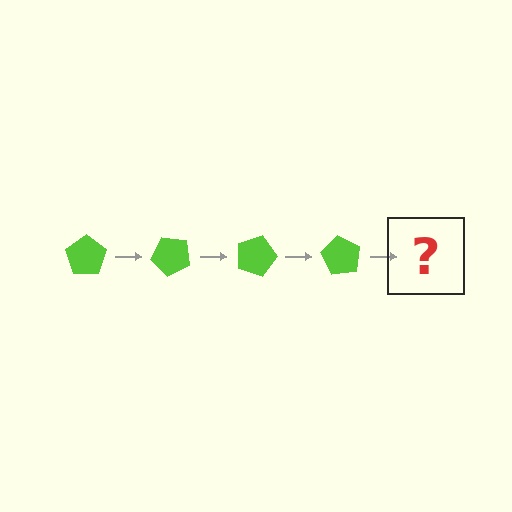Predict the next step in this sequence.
The next step is a lime pentagon rotated 180 degrees.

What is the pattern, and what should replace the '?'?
The pattern is that the pentagon rotates 45 degrees each step. The '?' should be a lime pentagon rotated 180 degrees.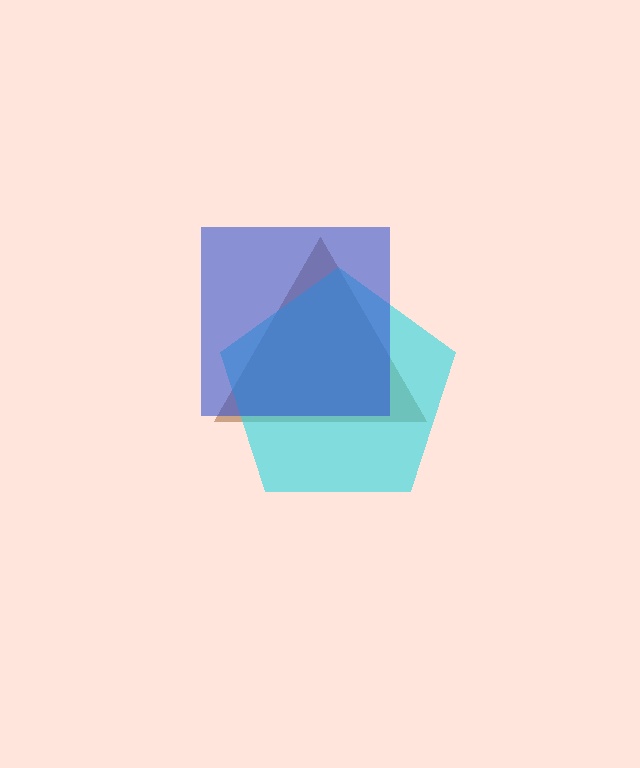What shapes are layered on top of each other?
The layered shapes are: a brown triangle, a cyan pentagon, a blue square.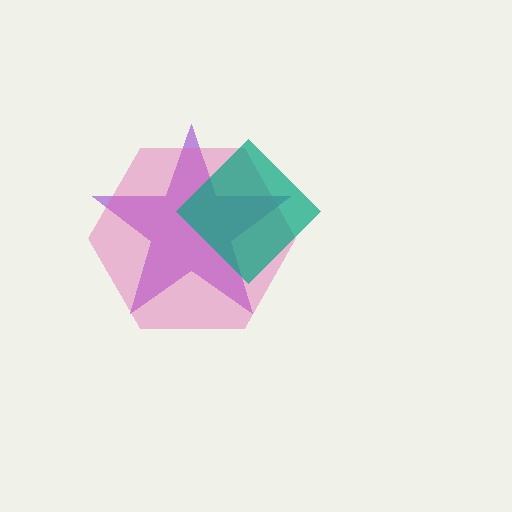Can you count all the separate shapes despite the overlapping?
Yes, there are 3 separate shapes.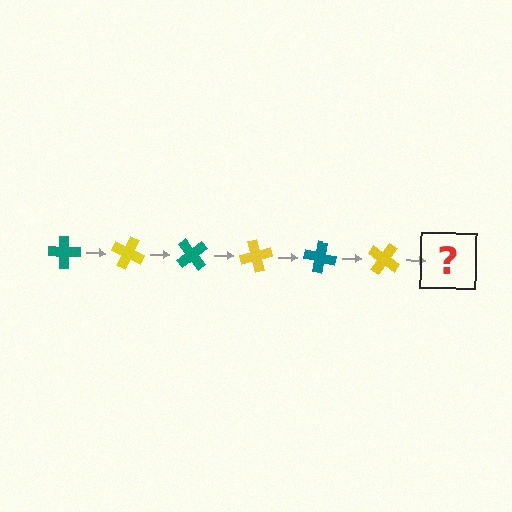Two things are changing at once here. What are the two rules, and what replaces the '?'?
The two rules are that it rotates 25 degrees each step and the color cycles through teal and yellow. The '?' should be a teal cross, rotated 150 degrees from the start.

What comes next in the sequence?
The next element should be a teal cross, rotated 150 degrees from the start.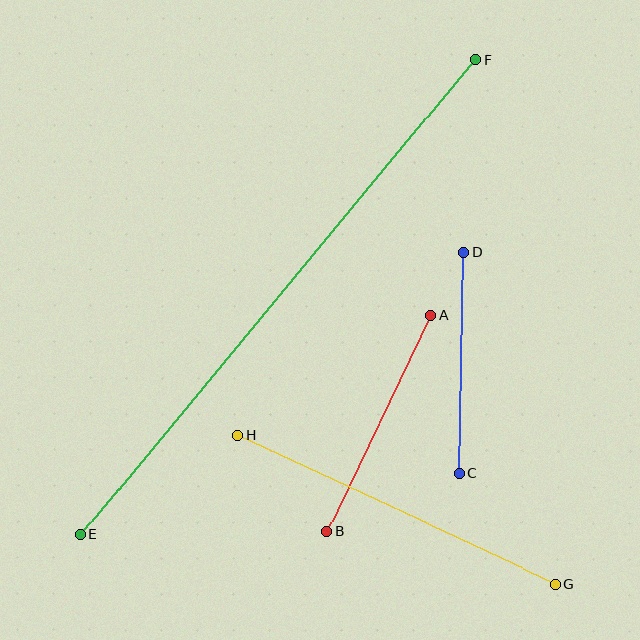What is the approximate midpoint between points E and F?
The midpoint is at approximately (278, 297) pixels.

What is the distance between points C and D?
The distance is approximately 221 pixels.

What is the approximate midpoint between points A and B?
The midpoint is at approximately (379, 423) pixels.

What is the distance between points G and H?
The distance is approximately 351 pixels.